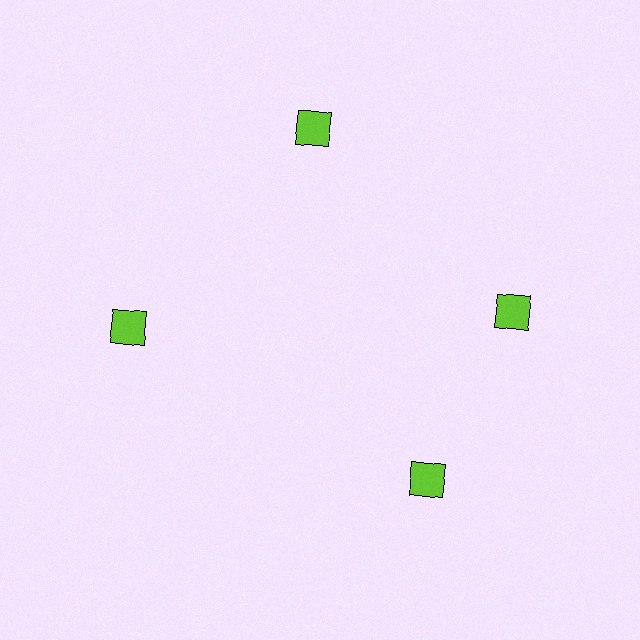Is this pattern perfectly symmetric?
No. The 4 lime diamonds are arranged in a ring, but one element near the 6 o'clock position is rotated out of alignment along the ring, breaking the 4-fold rotational symmetry.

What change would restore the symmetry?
The symmetry would be restored by rotating it back into even spacing with its neighbors so that all 4 diamonds sit at equal angles and equal distance from the center.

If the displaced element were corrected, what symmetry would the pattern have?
It would have 4-fold rotational symmetry — the pattern would map onto itself every 90 degrees.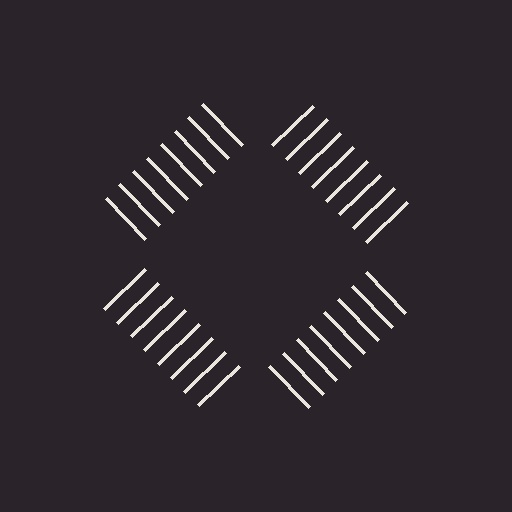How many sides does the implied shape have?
4 sides — the line-ends trace a square.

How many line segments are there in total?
32 — 8 along each of the 4 edges.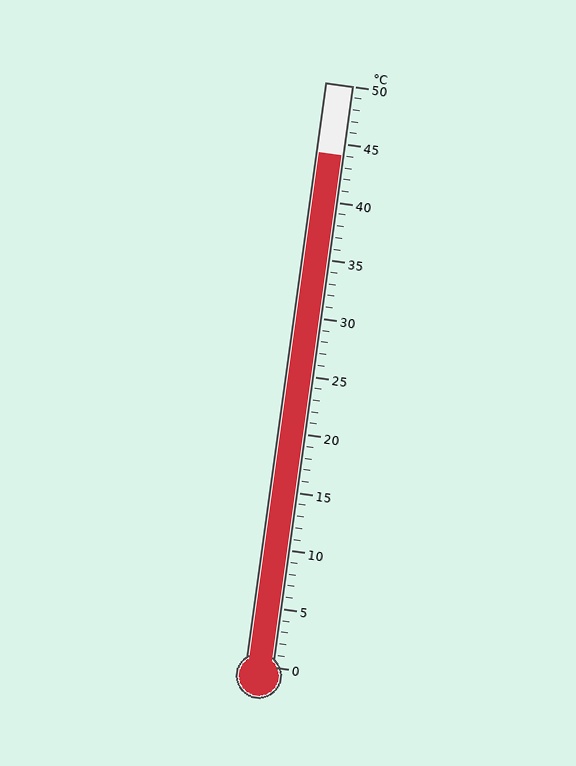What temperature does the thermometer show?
The thermometer shows approximately 44°C.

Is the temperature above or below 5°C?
The temperature is above 5°C.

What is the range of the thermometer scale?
The thermometer scale ranges from 0°C to 50°C.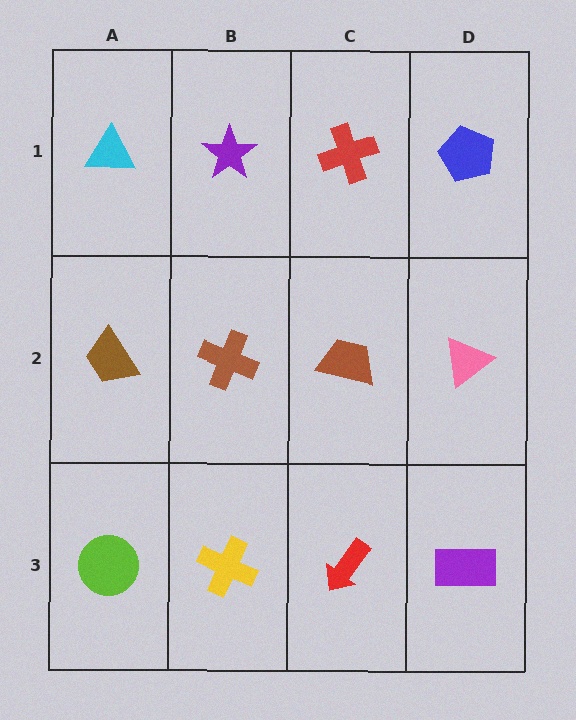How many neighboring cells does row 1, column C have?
3.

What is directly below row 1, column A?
A brown trapezoid.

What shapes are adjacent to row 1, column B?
A brown cross (row 2, column B), a cyan triangle (row 1, column A), a red cross (row 1, column C).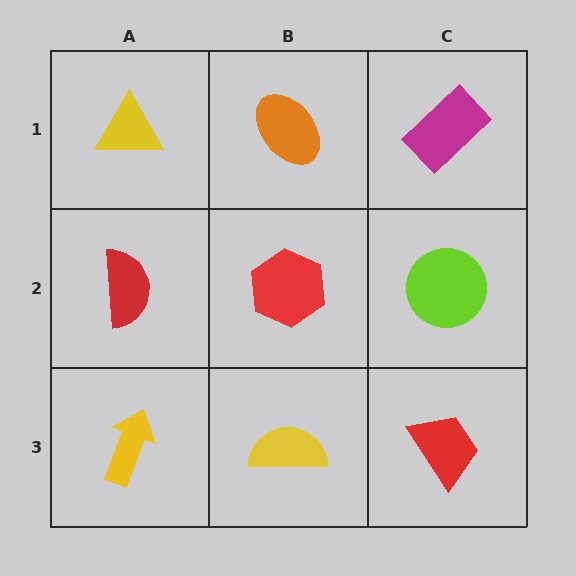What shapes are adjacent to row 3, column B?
A red hexagon (row 2, column B), a yellow arrow (row 3, column A), a red trapezoid (row 3, column C).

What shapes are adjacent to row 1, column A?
A red semicircle (row 2, column A), an orange ellipse (row 1, column B).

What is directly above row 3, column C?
A lime circle.